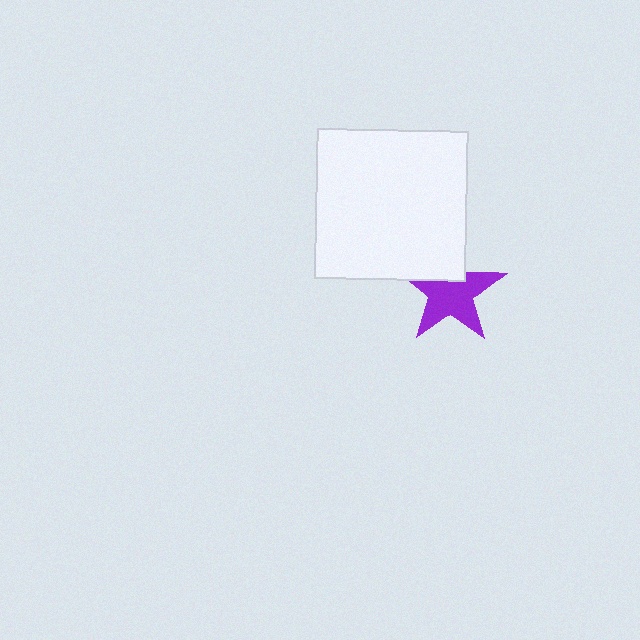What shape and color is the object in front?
The object in front is a white square.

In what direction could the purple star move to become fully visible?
The purple star could move down. That would shift it out from behind the white square entirely.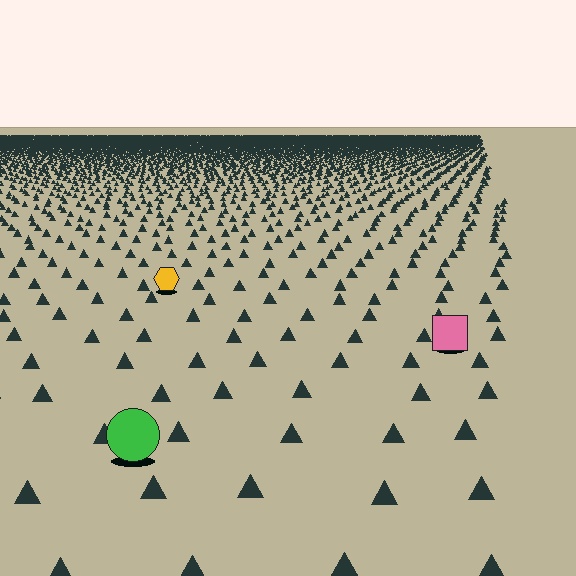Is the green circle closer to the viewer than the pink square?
Yes. The green circle is closer — you can tell from the texture gradient: the ground texture is coarser near it.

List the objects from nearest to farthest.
From nearest to farthest: the green circle, the pink square, the yellow hexagon.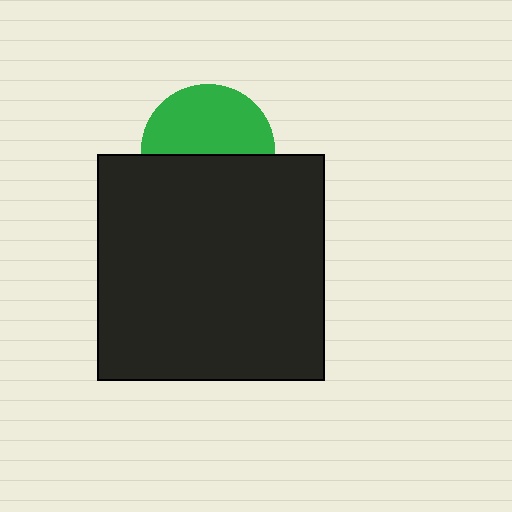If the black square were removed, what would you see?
You would see the complete green circle.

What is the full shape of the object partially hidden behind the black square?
The partially hidden object is a green circle.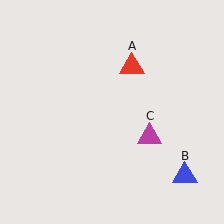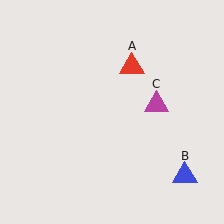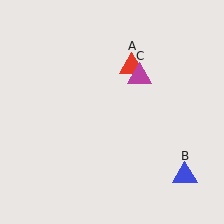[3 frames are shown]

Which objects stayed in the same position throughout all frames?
Red triangle (object A) and blue triangle (object B) remained stationary.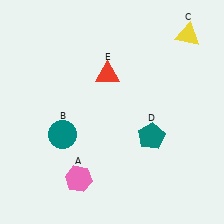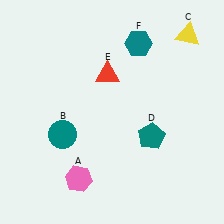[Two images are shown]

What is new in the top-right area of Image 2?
A teal hexagon (F) was added in the top-right area of Image 2.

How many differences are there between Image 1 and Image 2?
There is 1 difference between the two images.